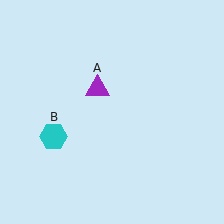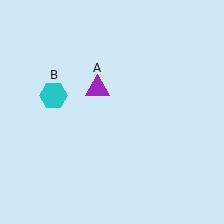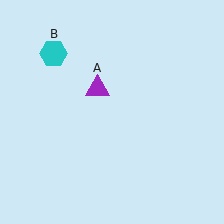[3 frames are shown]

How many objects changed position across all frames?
1 object changed position: cyan hexagon (object B).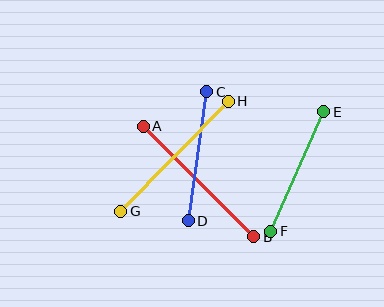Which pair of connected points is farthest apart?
Points A and B are farthest apart.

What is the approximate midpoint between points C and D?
The midpoint is at approximately (197, 156) pixels.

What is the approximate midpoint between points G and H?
The midpoint is at approximately (175, 156) pixels.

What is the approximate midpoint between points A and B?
The midpoint is at approximately (198, 181) pixels.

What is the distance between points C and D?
The distance is approximately 130 pixels.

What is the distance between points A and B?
The distance is approximately 156 pixels.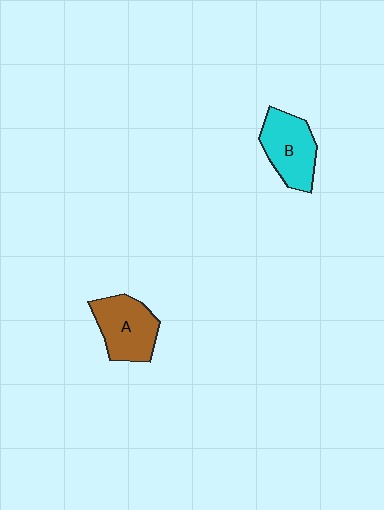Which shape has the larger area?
Shape A (brown).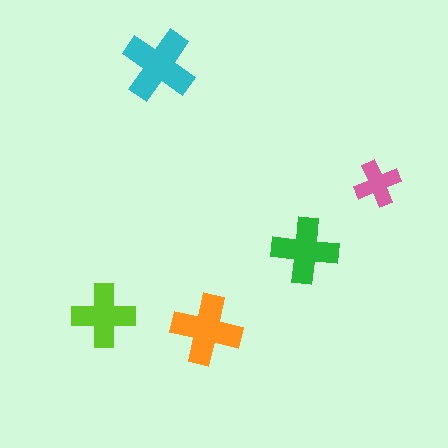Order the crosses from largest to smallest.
the cyan one, the orange one, the green one, the lime one, the pink one.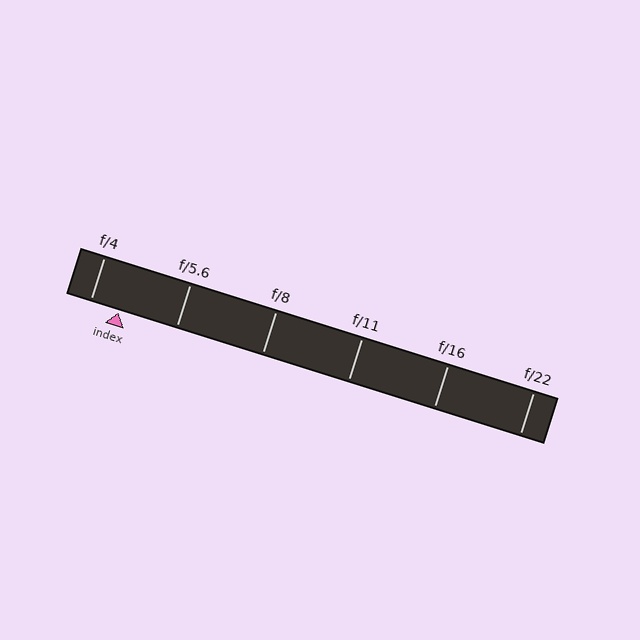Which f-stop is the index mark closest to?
The index mark is closest to f/4.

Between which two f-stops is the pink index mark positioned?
The index mark is between f/4 and f/5.6.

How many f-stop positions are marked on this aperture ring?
There are 6 f-stop positions marked.